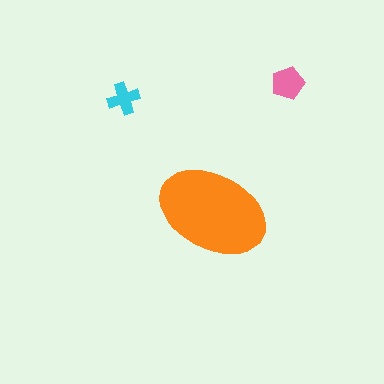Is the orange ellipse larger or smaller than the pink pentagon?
Larger.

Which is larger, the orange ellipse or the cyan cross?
The orange ellipse.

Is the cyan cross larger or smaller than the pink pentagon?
Smaller.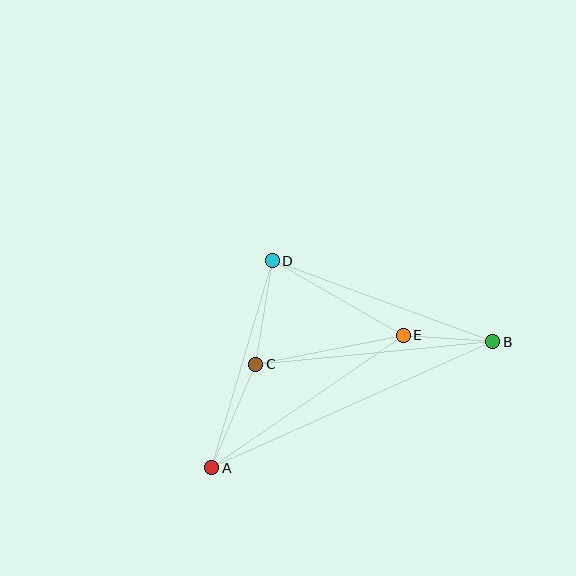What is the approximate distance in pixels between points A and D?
The distance between A and D is approximately 215 pixels.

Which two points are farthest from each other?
Points A and B are farthest from each other.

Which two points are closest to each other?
Points B and E are closest to each other.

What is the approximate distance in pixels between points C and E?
The distance between C and E is approximately 150 pixels.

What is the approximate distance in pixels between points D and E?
The distance between D and E is approximately 150 pixels.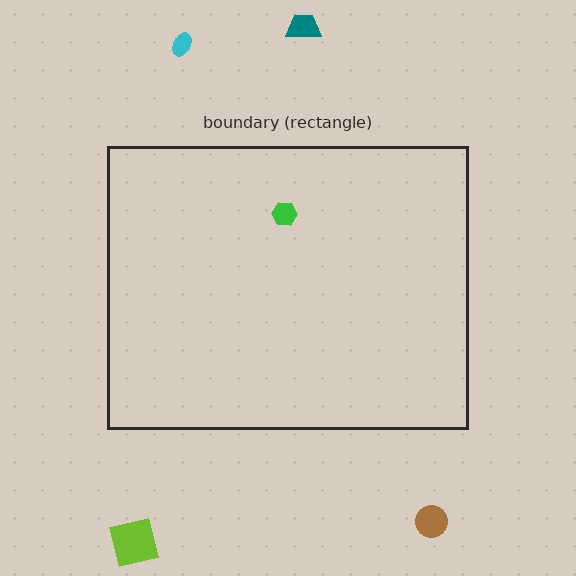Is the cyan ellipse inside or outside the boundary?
Outside.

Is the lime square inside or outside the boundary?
Outside.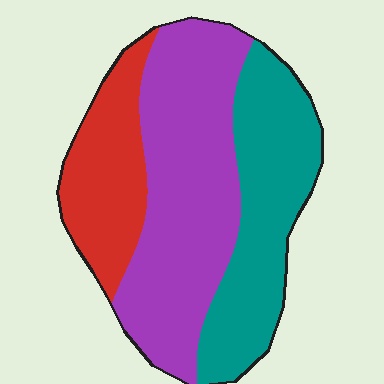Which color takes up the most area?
Purple, at roughly 45%.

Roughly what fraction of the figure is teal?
Teal takes up about one third (1/3) of the figure.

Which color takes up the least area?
Red, at roughly 20%.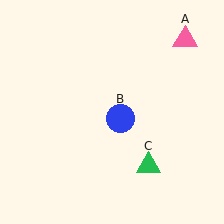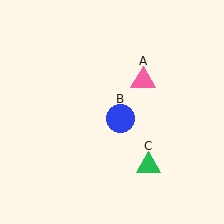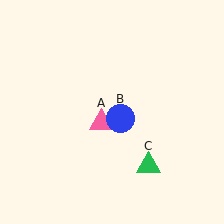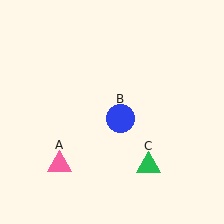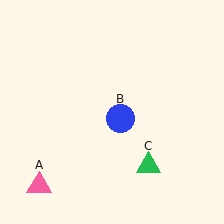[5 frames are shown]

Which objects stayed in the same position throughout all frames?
Blue circle (object B) and green triangle (object C) remained stationary.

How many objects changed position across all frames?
1 object changed position: pink triangle (object A).